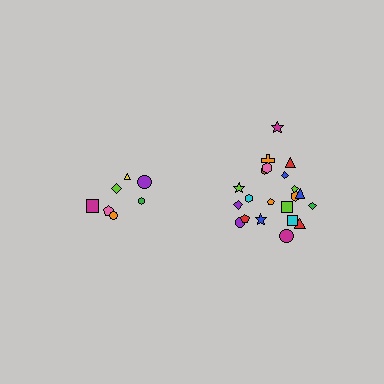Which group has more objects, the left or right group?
The right group.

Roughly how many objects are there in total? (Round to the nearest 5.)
Roughly 30 objects in total.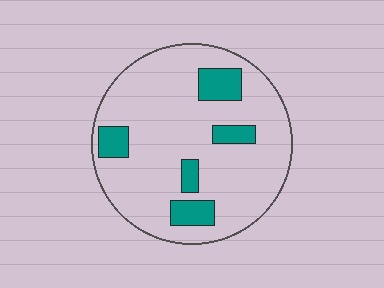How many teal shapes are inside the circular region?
5.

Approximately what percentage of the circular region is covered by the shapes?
Approximately 15%.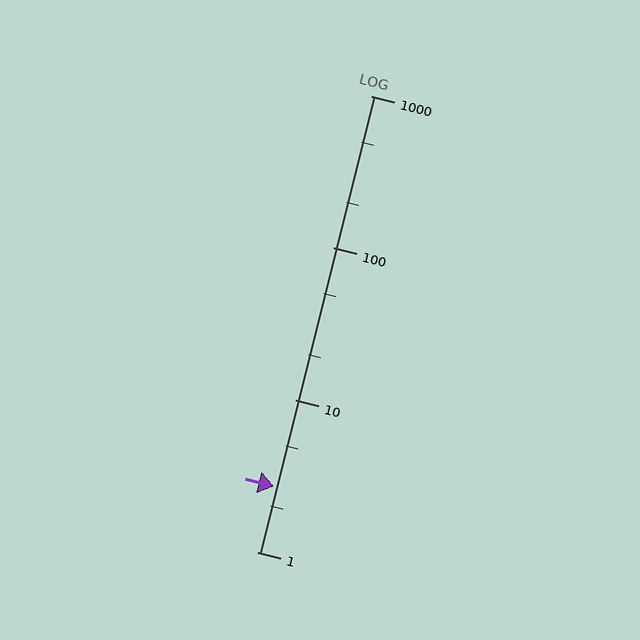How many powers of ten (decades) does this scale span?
The scale spans 3 decades, from 1 to 1000.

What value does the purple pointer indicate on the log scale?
The pointer indicates approximately 2.7.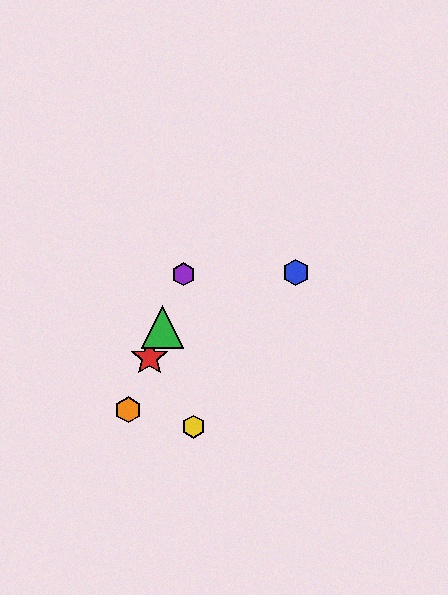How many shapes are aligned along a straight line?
4 shapes (the red star, the green triangle, the purple hexagon, the orange hexagon) are aligned along a straight line.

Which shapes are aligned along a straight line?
The red star, the green triangle, the purple hexagon, the orange hexagon are aligned along a straight line.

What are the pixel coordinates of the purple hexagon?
The purple hexagon is at (184, 274).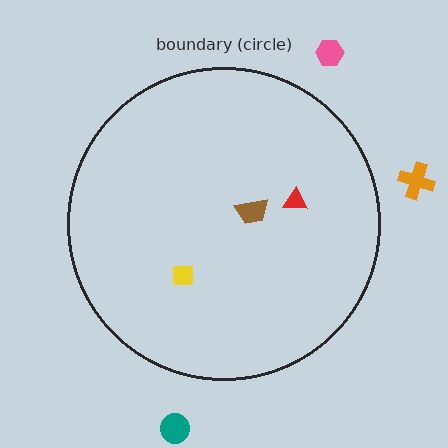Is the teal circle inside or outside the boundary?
Outside.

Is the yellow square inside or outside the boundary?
Inside.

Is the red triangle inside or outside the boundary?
Inside.